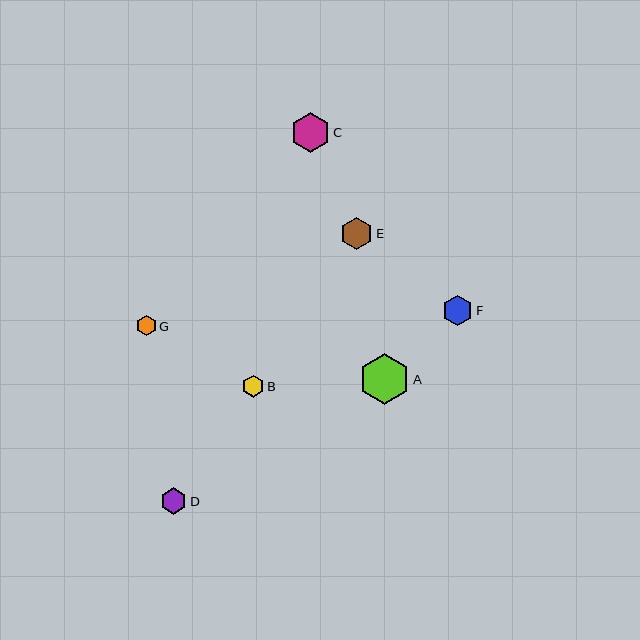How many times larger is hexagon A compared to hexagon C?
Hexagon A is approximately 1.3 times the size of hexagon C.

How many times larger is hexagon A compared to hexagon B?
Hexagon A is approximately 2.3 times the size of hexagon B.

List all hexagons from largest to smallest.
From largest to smallest: A, C, E, F, D, B, G.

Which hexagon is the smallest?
Hexagon G is the smallest with a size of approximately 20 pixels.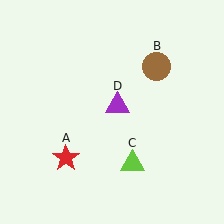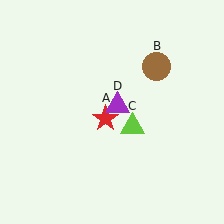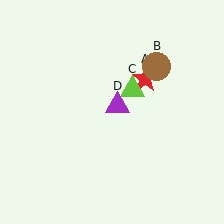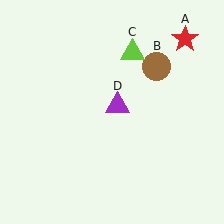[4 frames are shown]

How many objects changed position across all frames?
2 objects changed position: red star (object A), lime triangle (object C).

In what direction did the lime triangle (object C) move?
The lime triangle (object C) moved up.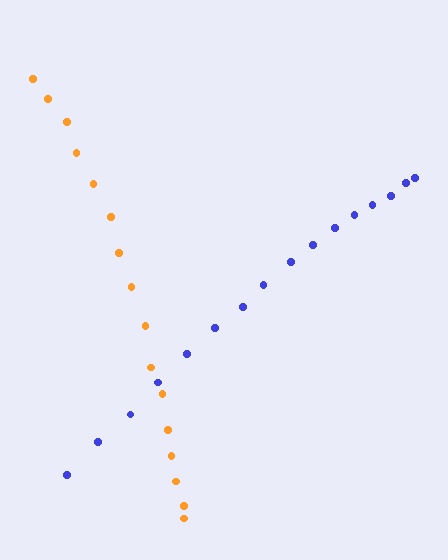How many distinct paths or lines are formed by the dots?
There are 2 distinct paths.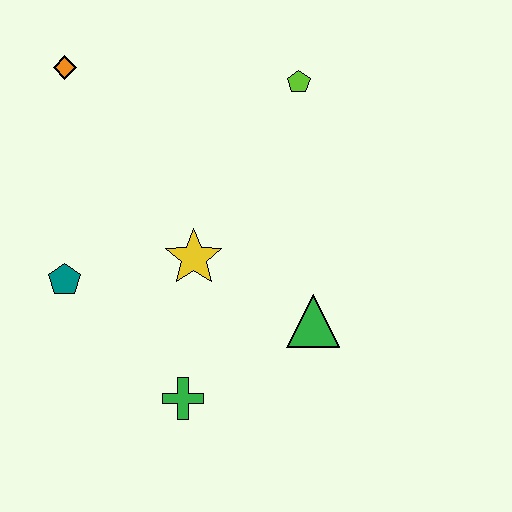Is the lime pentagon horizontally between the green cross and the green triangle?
Yes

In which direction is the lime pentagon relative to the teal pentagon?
The lime pentagon is to the right of the teal pentagon.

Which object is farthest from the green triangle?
The orange diamond is farthest from the green triangle.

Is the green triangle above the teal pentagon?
No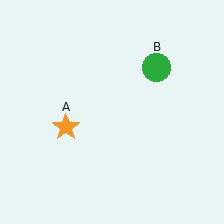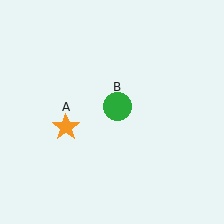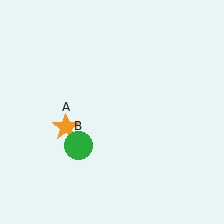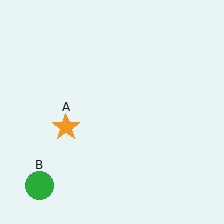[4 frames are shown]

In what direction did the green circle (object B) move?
The green circle (object B) moved down and to the left.